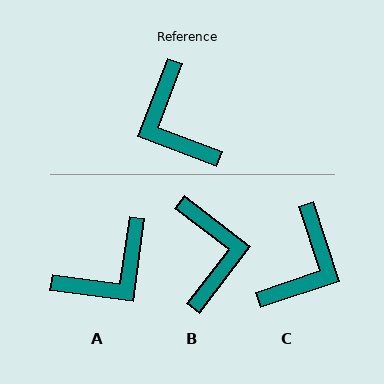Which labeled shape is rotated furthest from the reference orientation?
B, about 163 degrees away.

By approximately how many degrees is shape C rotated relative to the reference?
Approximately 129 degrees counter-clockwise.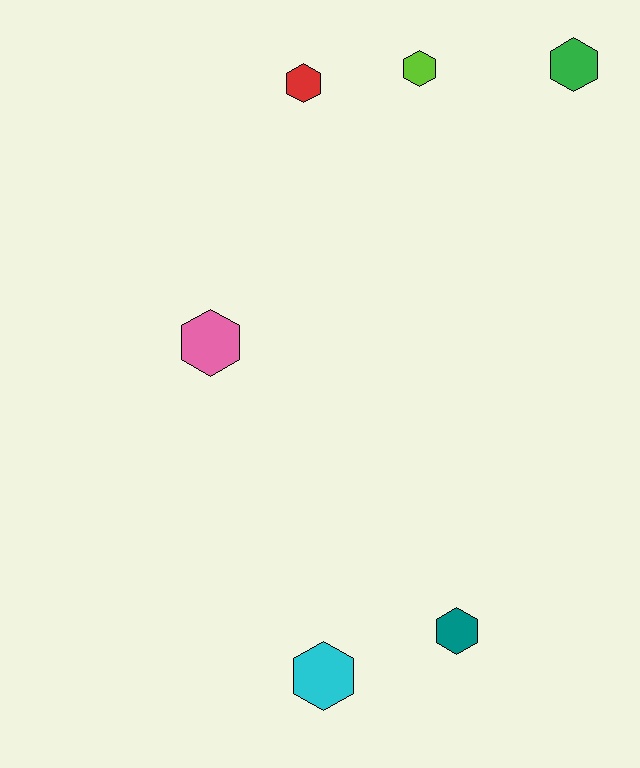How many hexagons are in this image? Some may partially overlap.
There are 6 hexagons.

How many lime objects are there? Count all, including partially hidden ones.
There is 1 lime object.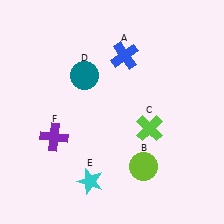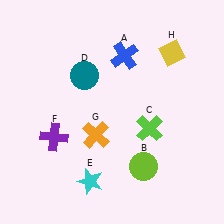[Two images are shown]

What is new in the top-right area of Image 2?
A yellow diamond (H) was added in the top-right area of Image 2.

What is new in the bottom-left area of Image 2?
An orange cross (G) was added in the bottom-left area of Image 2.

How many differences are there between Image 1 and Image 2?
There are 2 differences between the two images.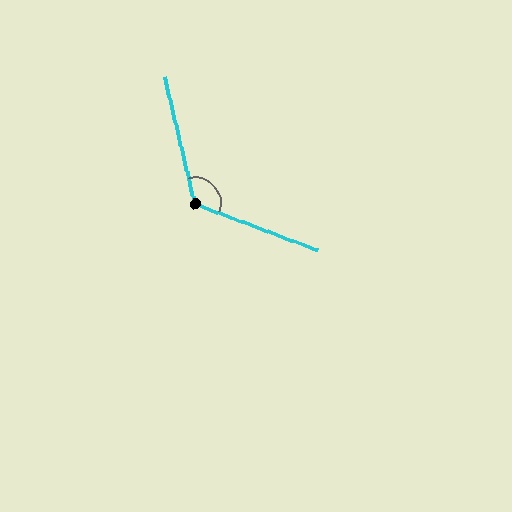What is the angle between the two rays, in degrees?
Approximately 124 degrees.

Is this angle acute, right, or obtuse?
It is obtuse.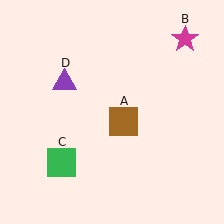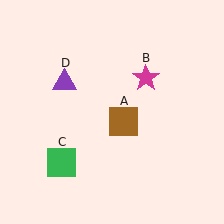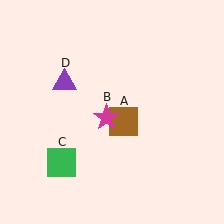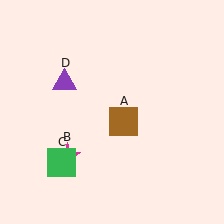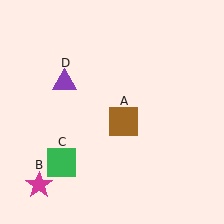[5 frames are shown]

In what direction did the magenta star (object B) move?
The magenta star (object B) moved down and to the left.